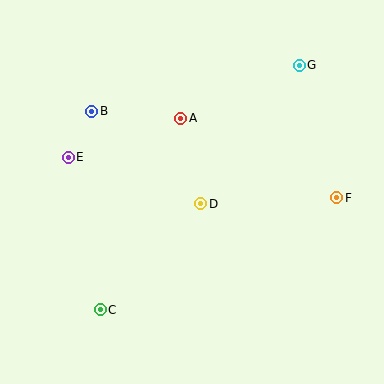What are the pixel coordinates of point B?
Point B is at (92, 111).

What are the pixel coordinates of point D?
Point D is at (201, 204).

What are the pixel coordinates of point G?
Point G is at (299, 65).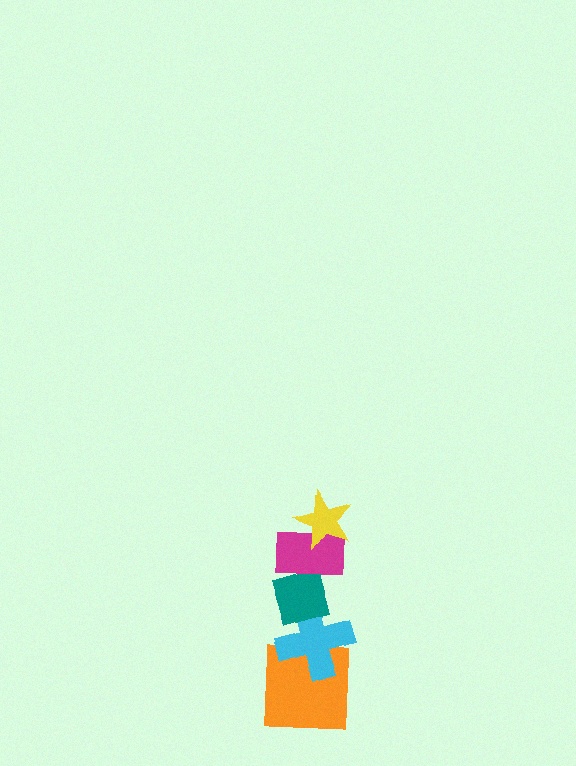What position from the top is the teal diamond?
The teal diamond is 3rd from the top.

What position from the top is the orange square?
The orange square is 5th from the top.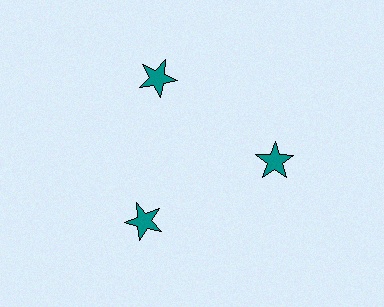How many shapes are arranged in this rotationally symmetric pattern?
There are 3 shapes, arranged in 3 groups of 1.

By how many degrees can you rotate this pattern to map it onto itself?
The pattern maps onto itself every 120 degrees of rotation.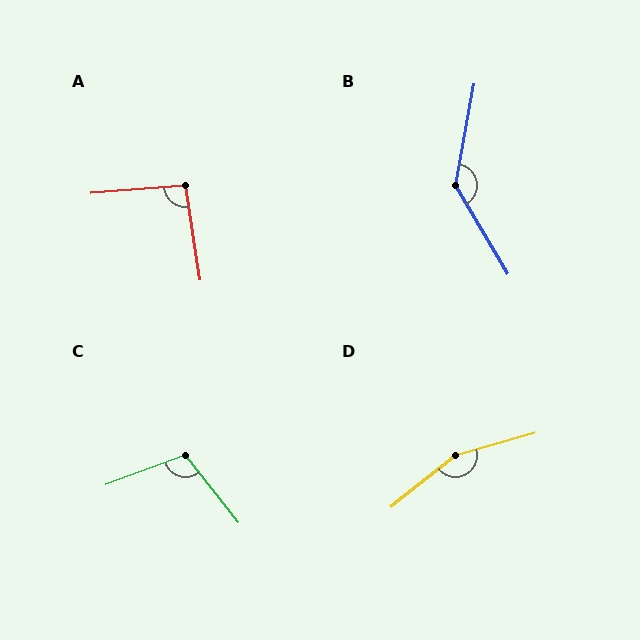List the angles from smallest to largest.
A (94°), C (108°), B (139°), D (157°).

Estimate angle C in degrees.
Approximately 108 degrees.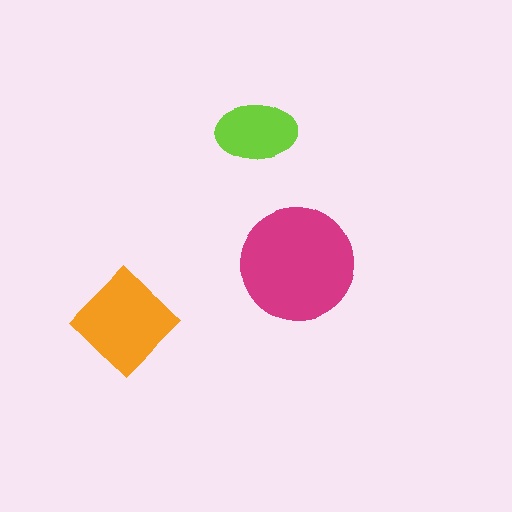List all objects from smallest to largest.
The lime ellipse, the orange diamond, the magenta circle.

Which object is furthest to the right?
The magenta circle is rightmost.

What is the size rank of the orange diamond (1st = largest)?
2nd.